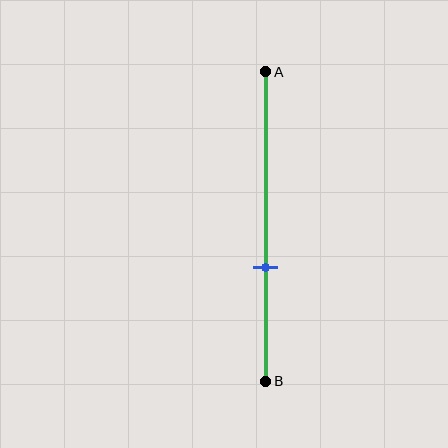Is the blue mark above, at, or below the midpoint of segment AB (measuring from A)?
The blue mark is below the midpoint of segment AB.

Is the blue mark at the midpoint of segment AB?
No, the mark is at about 65% from A, not at the 50% midpoint.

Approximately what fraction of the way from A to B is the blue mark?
The blue mark is approximately 65% of the way from A to B.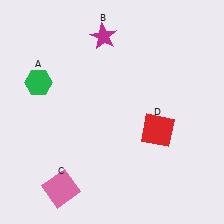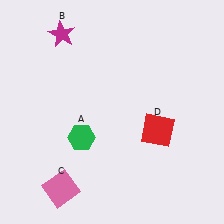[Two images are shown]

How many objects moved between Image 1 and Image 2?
2 objects moved between the two images.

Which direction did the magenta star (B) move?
The magenta star (B) moved left.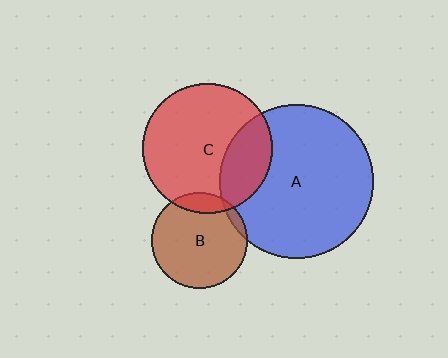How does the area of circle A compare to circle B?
Approximately 2.5 times.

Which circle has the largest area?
Circle A (blue).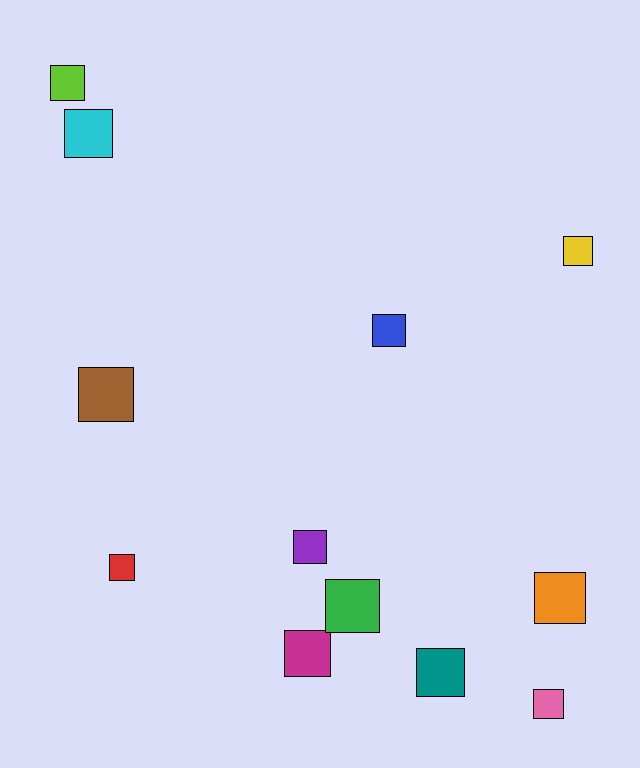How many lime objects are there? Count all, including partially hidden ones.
There is 1 lime object.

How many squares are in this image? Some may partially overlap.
There are 12 squares.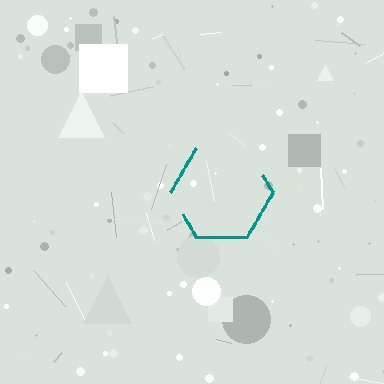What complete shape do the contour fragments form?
The contour fragments form a hexagon.